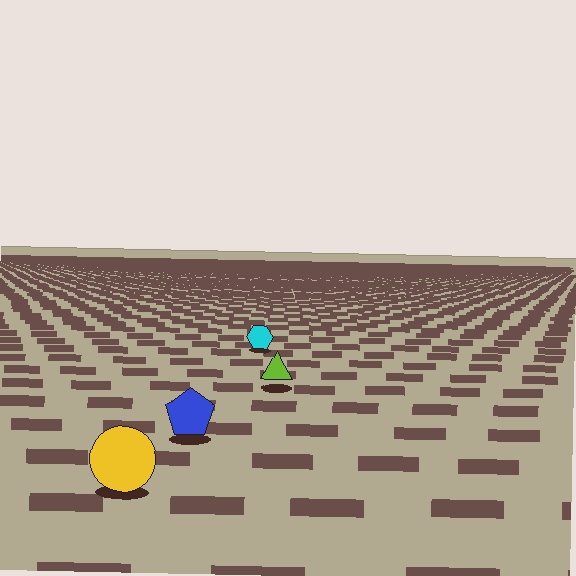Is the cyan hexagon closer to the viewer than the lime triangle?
No. The lime triangle is closer — you can tell from the texture gradient: the ground texture is coarser near it.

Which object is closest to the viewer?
The yellow circle is closest. The texture marks near it are larger and more spread out.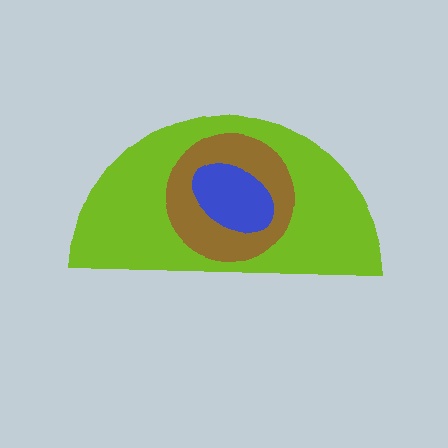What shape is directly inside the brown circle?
The blue ellipse.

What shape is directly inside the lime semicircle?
The brown circle.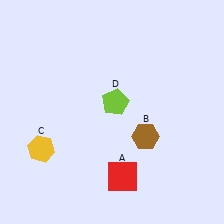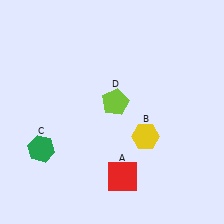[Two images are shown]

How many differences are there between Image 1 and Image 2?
There are 2 differences between the two images.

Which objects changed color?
B changed from brown to yellow. C changed from yellow to green.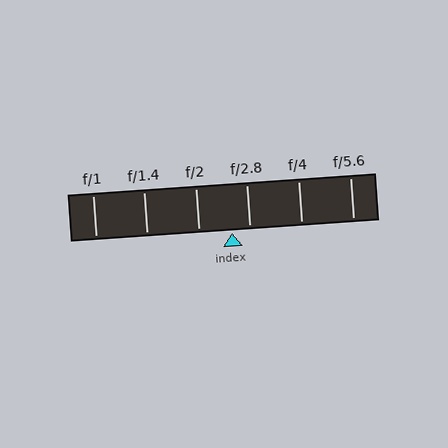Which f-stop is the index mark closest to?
The index mark is closest to f/2.8.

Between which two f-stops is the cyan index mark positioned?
The index mark is between f/2 and f/2.8.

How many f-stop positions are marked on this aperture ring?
There are 6 f-stop positions marked.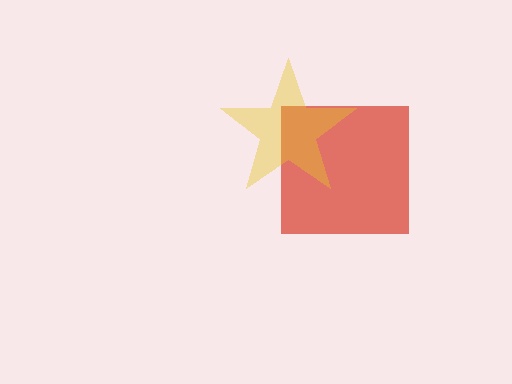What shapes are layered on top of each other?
The layered shapes are: a red square, a yellow star.